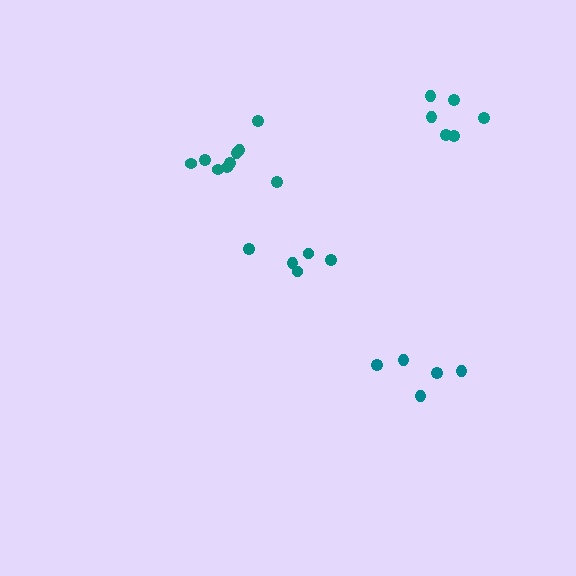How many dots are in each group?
Group 1: 5 dots, Group 2: 5 dots, Group 3: 9 dots, Group 4: 6 dots (25 total).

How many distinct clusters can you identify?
There are 4 distinct clusters.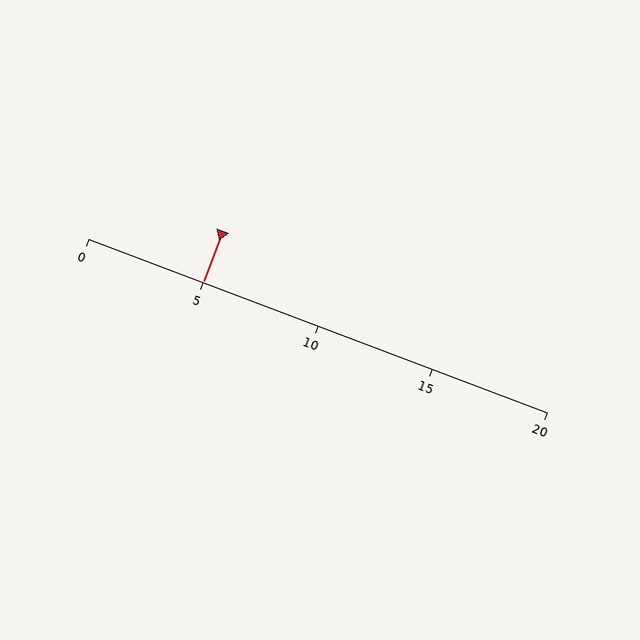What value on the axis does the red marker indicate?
The marker indicates approximately 5.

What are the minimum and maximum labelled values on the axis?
The axis runs from 0 to 20.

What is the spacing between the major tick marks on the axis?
The major ticks are spaced 5 apart.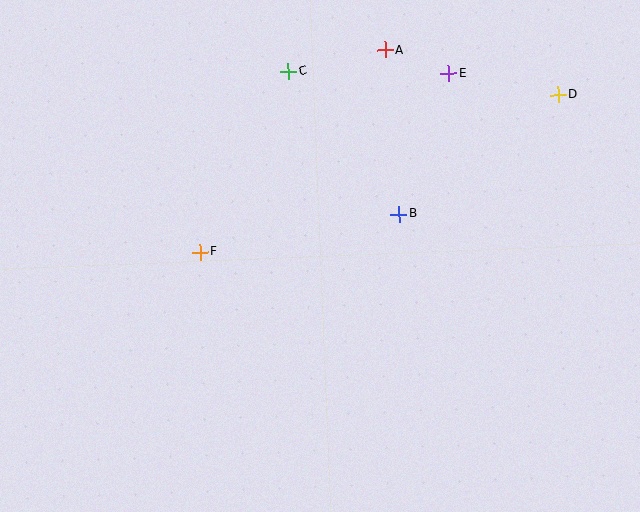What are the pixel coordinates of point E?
Point E is at (449, 73).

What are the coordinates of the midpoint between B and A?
The midpoint between B and A is at (392, 132).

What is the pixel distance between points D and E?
The distance between D and E is 112 pixels.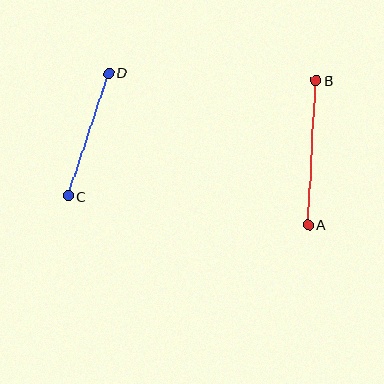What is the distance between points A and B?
The distance is approximately 145 pixels.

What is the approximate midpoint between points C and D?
The midpoint is at approximately (88, 135) pixels.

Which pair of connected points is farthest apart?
Points A and B are farthest apart.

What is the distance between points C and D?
The distance is approximately 130 pixels.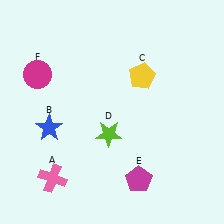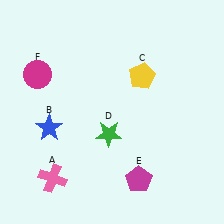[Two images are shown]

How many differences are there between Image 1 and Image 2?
There is 1 difference between the two images.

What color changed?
The star (D) changed from lime in Image 1 to green in Image 2.